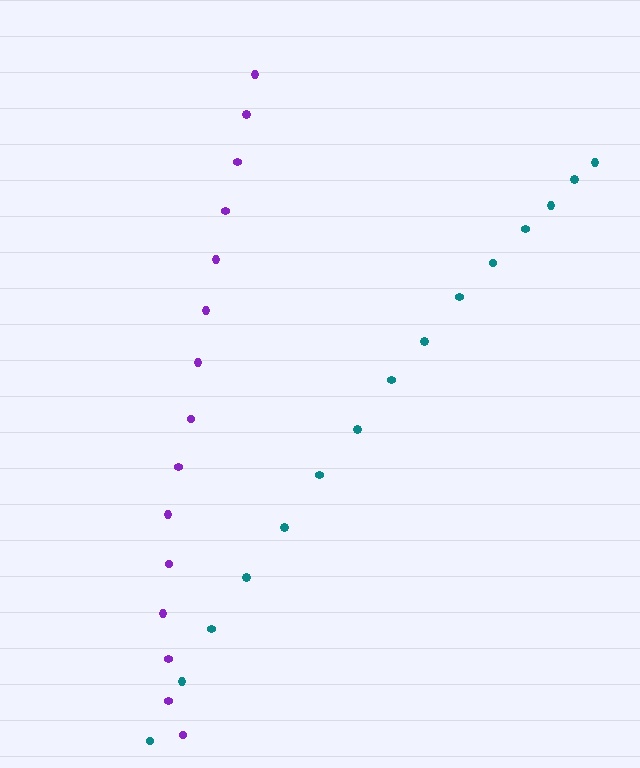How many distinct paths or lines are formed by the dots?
There are 2 distinct paths.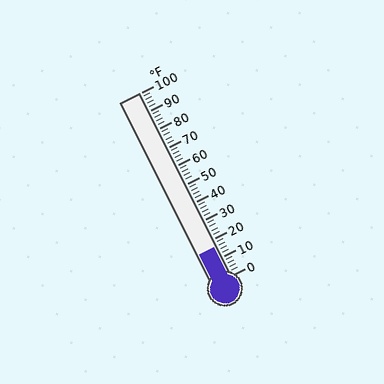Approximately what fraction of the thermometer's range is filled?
The thermometer is filled to approximately 15% of its range.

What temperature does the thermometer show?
The thermometer shows approximately 16°F.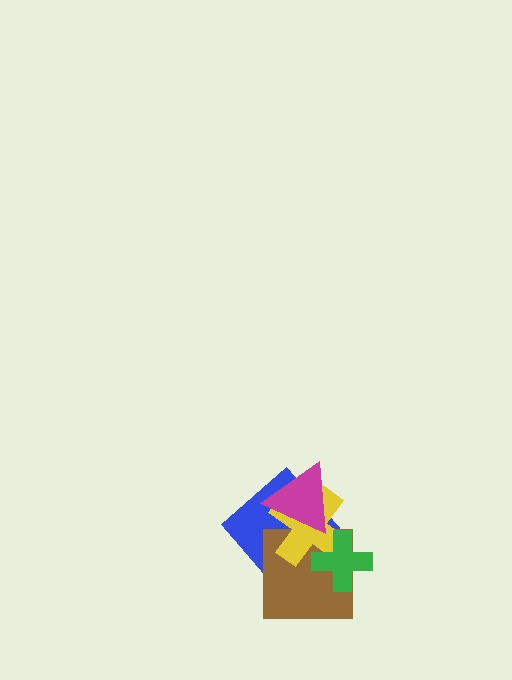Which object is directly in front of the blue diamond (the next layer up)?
The brown square is directly in front of the blue diamond.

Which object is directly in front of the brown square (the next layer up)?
The yellow cross is directly in front of the brown square.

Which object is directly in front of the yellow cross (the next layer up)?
The magenta triangle is directly in front of the yellow cross.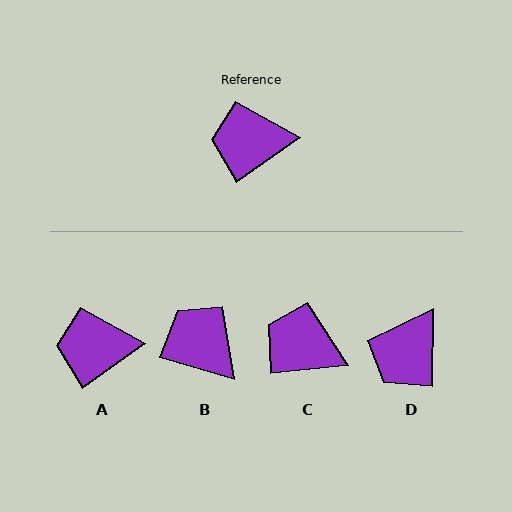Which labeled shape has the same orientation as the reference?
A.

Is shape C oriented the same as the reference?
No, it is off by about 29 degrees.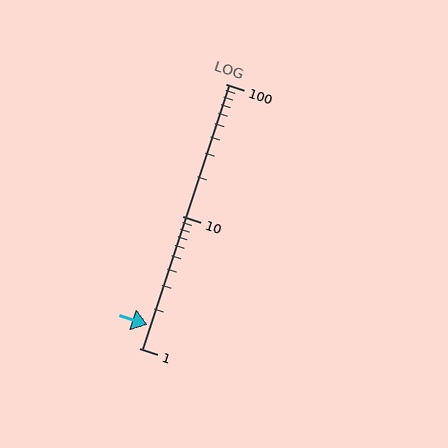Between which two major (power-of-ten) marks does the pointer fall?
The pointer is between 1 and 10.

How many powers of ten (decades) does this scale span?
The scale spans 2 decades, from 1 to 100.